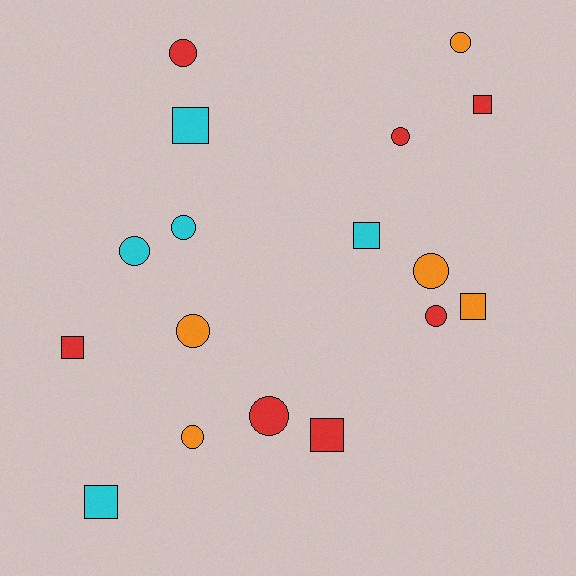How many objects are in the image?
There are 17 objects.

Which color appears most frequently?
Red, with 7 objects.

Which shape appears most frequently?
Circle, with 10 objects.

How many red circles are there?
There are 4 red circles.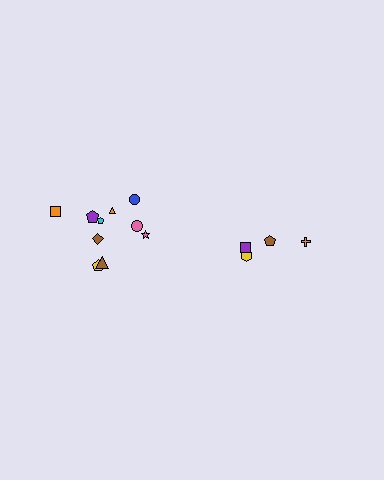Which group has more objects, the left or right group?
The left group.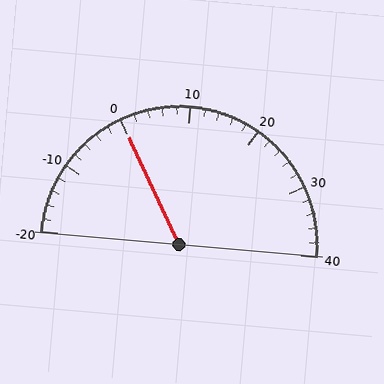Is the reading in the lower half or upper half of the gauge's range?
The reading is in the lower half of the range (-20 to 40).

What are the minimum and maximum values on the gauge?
The gauge ranges from -20 to 40.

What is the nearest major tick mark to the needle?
The nearest major tick mark is 0.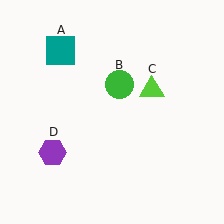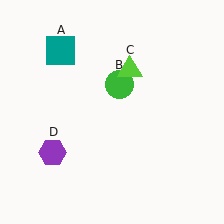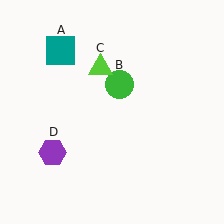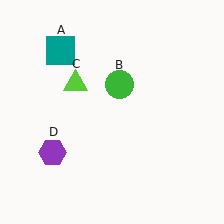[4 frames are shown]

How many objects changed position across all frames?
1 object changed position: lime triangle (object C).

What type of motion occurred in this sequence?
The lime triangle (object C) rotated counterclockwise around the center of the scene.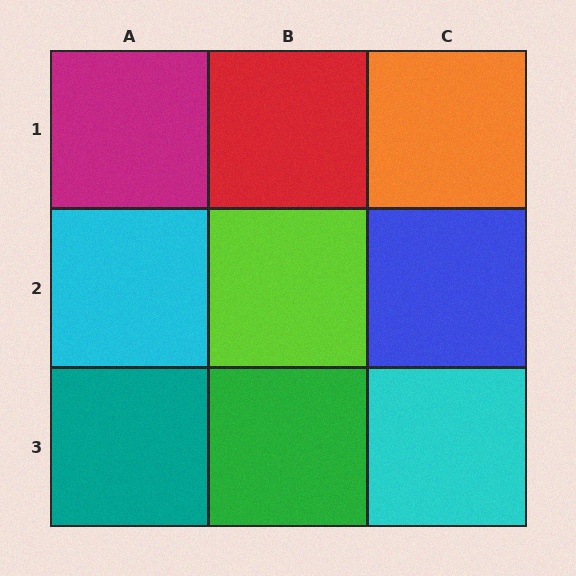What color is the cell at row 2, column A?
Cyan.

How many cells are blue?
1 cell is blue.